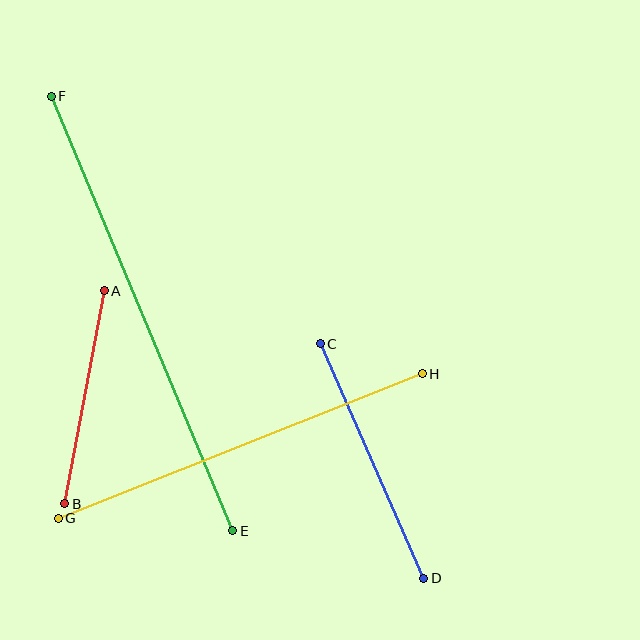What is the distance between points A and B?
The distance is approximately 217 pixels.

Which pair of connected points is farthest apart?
Points E and F are farthest apart.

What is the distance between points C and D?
The distance is approximately 256 pixels.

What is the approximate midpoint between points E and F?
The midpoint is at approximately (142, 313) pixels.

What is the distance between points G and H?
The distance is approximately 392 pixels.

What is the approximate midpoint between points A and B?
The midpoint is at approximately (85, 397) pixels.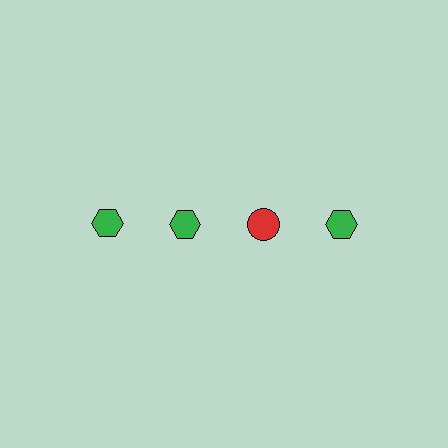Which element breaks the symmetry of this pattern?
The red circle in the top row, center column breaks the symmetry. All other shapes are green hexagons.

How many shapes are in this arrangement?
There are 4 shapes arranged in a grid pattern.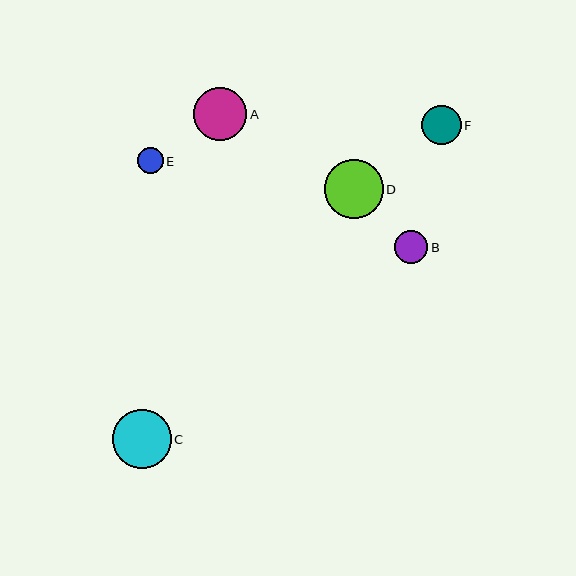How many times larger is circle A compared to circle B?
Circle A is approximately 1.6 times the size of circle B.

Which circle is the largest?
Circle C is the largest with a size of approximately 59 pixels.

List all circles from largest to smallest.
From largest to smallest: C, D, A, F, B, E.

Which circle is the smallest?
Circle E is the smallest with a size of approximately 25 pixels.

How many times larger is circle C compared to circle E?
Circle C is approximately 2.3 times the size of circle E.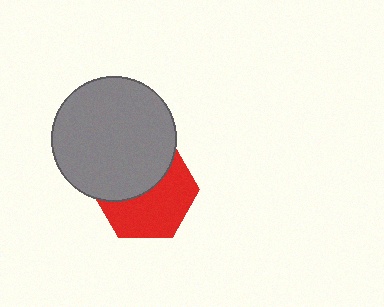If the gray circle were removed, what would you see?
You would see the complete red hexagon.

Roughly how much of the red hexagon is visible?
About half of it is visible (roughly 54%).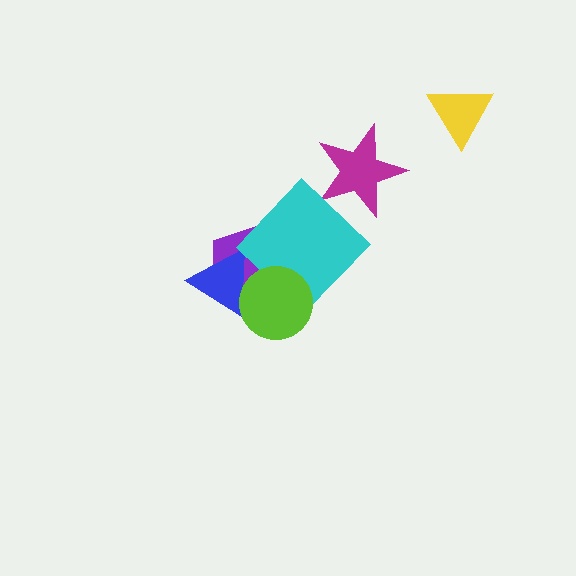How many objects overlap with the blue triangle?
2 objects overlap with the blue triangle.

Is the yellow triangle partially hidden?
No, no other shape covers it.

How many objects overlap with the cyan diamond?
2 objects overlap with the cyan diamond.